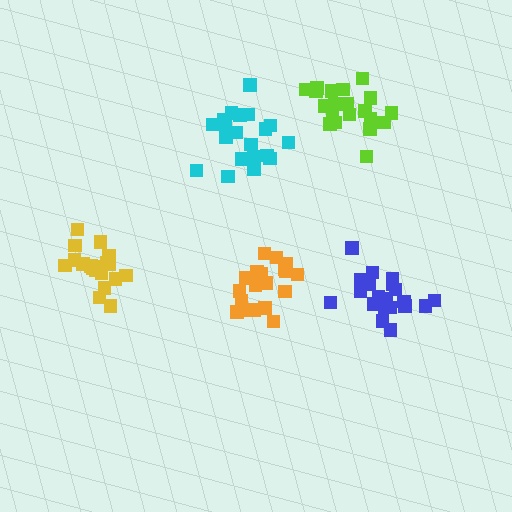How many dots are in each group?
Group 1: 19 dots, Group 2: 20 dots, Group 3: 19 dots, Group 4: 20 dots, Group 5: 20 dots (98 total).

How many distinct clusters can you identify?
There are 5 distinct clusters.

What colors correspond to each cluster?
The clusters are colored: orange, cyan, yellow, blue, lime.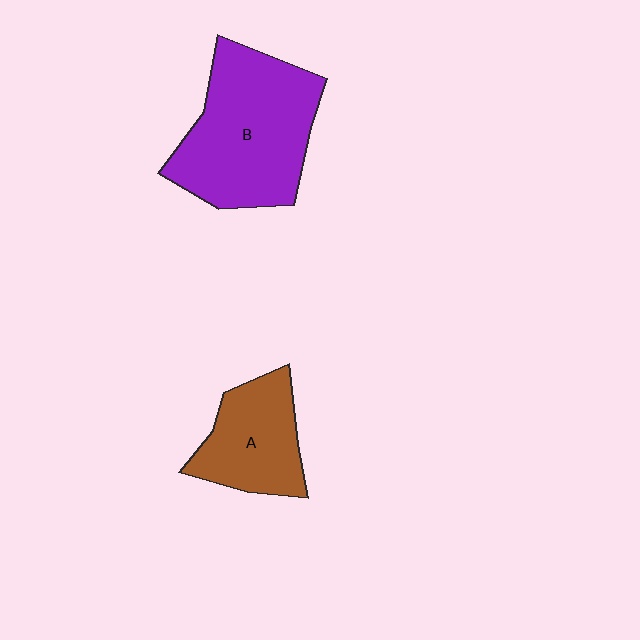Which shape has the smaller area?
Shape A (brown).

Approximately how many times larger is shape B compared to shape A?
Approximately 1.7 times.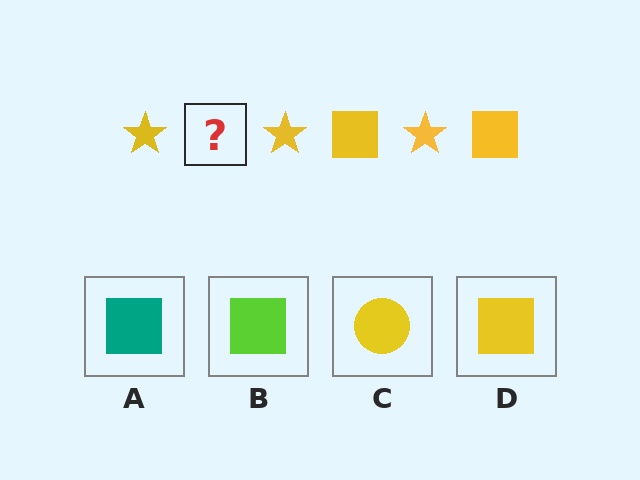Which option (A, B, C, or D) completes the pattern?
D.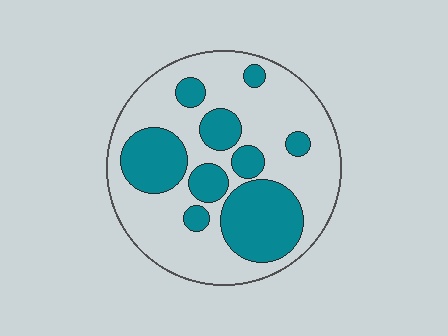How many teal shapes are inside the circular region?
9.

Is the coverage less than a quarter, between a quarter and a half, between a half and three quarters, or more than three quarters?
Between a quarter and a half.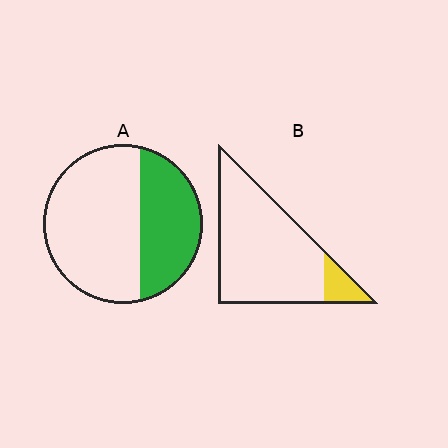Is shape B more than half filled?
No.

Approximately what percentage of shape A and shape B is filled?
A is approximately 35% and B is approximately 10%.